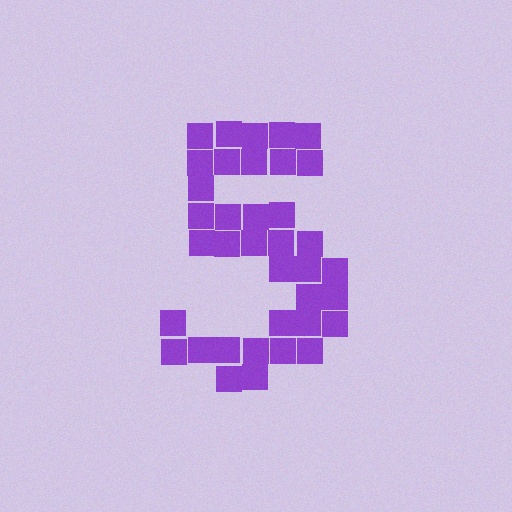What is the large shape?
The large shape is the digit 5.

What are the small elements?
The small elements are squares.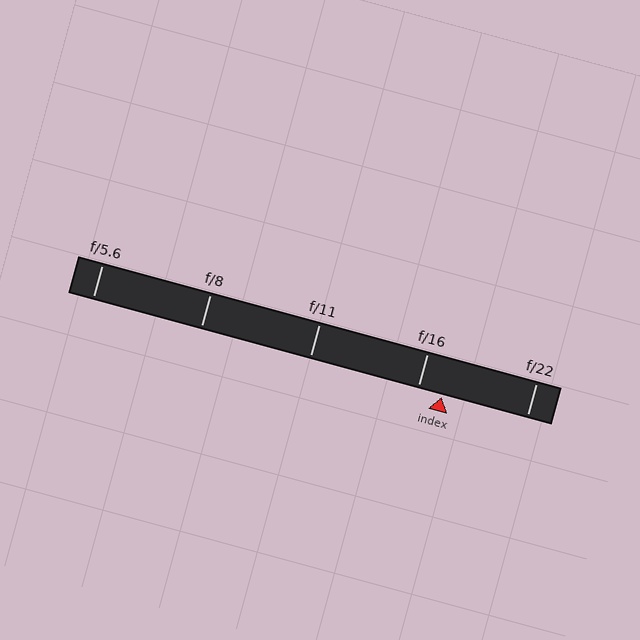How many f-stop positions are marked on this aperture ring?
There are 5 f-stop positions marked.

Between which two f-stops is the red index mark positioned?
The index mark is between f/16 and f/22.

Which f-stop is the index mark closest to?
The index mark is closest to f/16.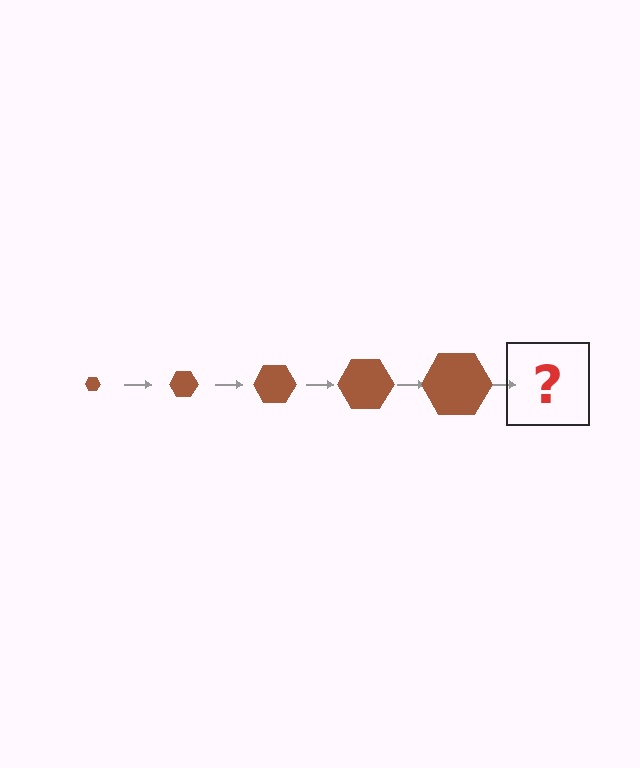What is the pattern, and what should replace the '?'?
The pattern is that the hexagon gets progressively larger each step. The '?' should be a brown hexagon, larger than the previous one.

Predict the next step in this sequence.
The next step is a brown hexagon, larger than the previous one.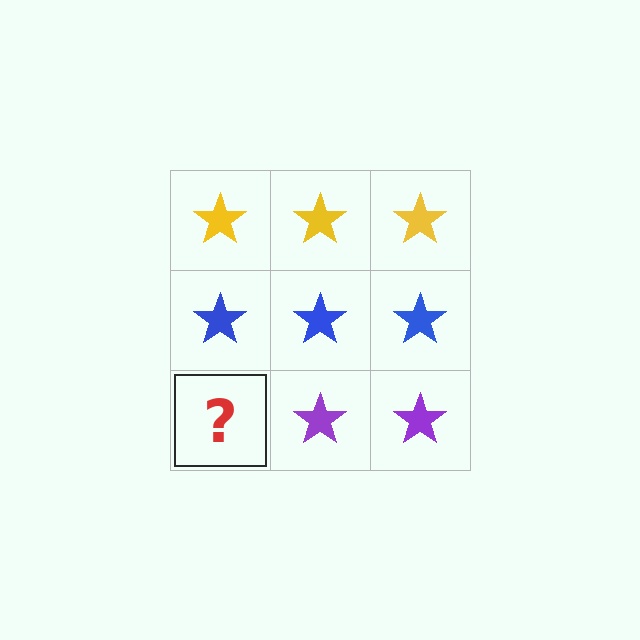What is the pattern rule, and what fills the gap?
The rule is that each row has a consistent color. The gap should be filled with a purple star.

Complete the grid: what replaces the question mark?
The question mark should be replaced with a purple star.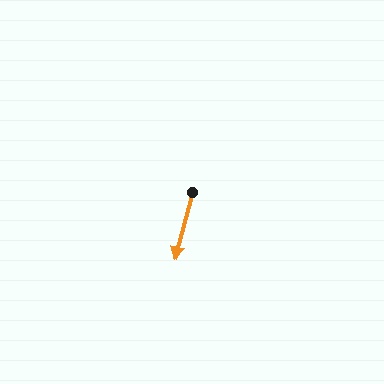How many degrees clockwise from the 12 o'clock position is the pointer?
Approximately 195 degrees.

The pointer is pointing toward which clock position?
Roughly 6 o'clock.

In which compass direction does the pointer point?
South.